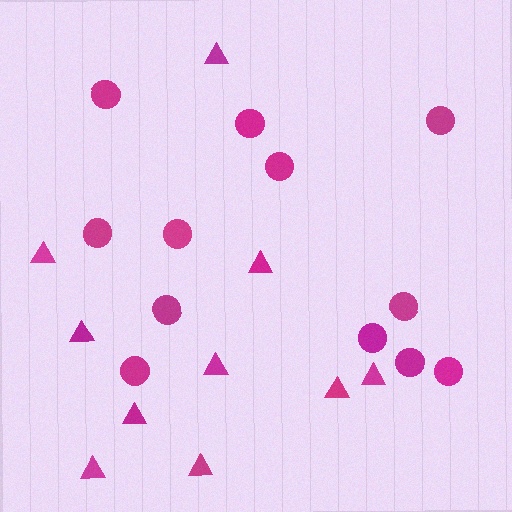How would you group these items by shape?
There are 2 groups: one group of circles (12) and one group of triangles (10).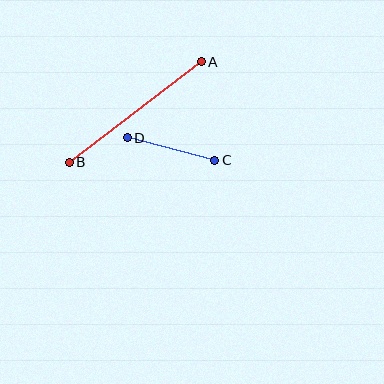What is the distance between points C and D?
The distance is approximately 90 pixels.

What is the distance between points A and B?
The distance is approximately 166 pixels.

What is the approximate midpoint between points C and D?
The midpoint is at approximately (171, 149) pixels.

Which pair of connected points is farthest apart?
Points A and B are farthest apart.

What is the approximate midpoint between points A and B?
The midpoint is at approximately (135, 112) pixels.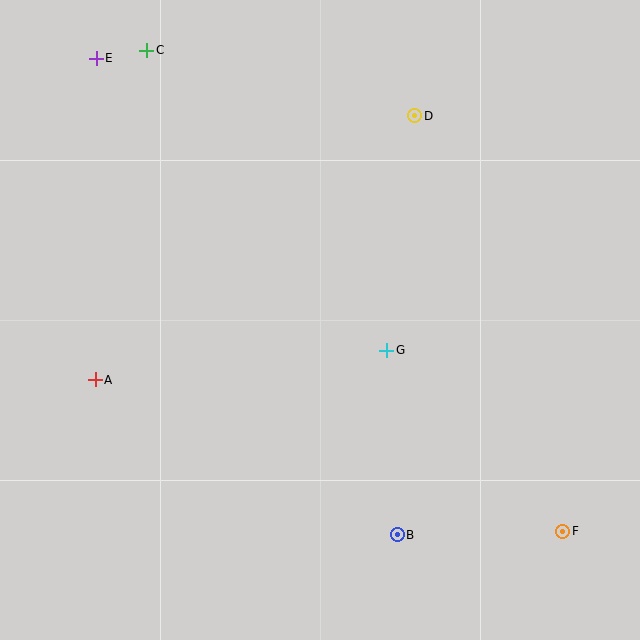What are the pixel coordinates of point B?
Point B is at (397, 535).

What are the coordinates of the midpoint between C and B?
The midpoint between C and B is at (272, 293).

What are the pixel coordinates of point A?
Point A is at (95, 380).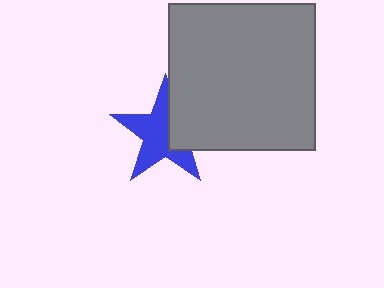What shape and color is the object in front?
The object in front is a gray square.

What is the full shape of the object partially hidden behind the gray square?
The partially hidden object is a blue star.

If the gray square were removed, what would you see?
You would see the complete blue star.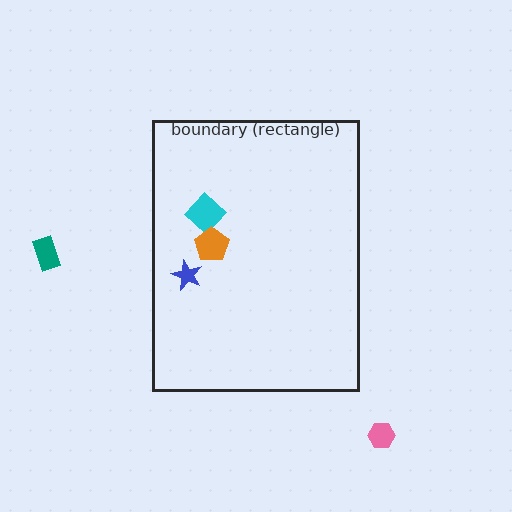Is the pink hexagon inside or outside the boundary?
Outside.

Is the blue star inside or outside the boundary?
Inside.